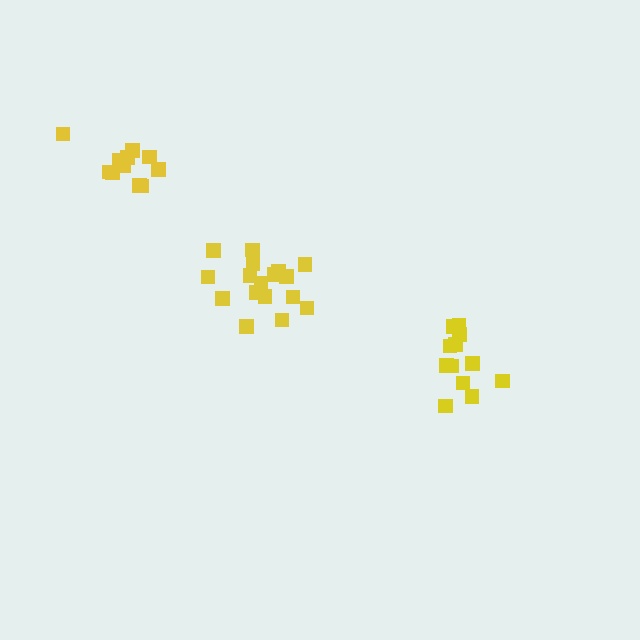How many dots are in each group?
Group 1: 17 dots, Group 2: 12 dots, Group 3: 11 dots (40 total).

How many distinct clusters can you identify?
There are 3 distinct clusters.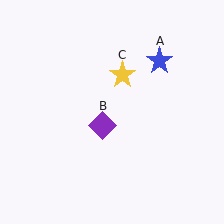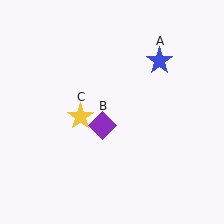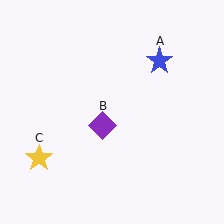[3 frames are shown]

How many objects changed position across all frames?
1 object changed position: yellow star (object C).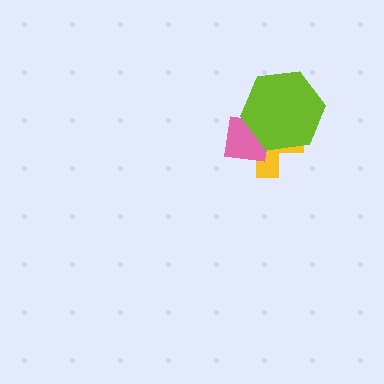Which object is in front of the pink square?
The lime hexagon is in front of the pink square.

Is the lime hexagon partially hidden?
No, no other shape covers it.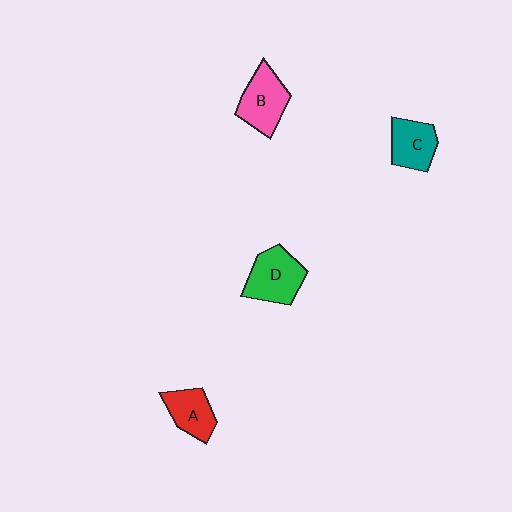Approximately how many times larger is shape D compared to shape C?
Approximately 1.3 times.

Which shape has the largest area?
Shape D (green).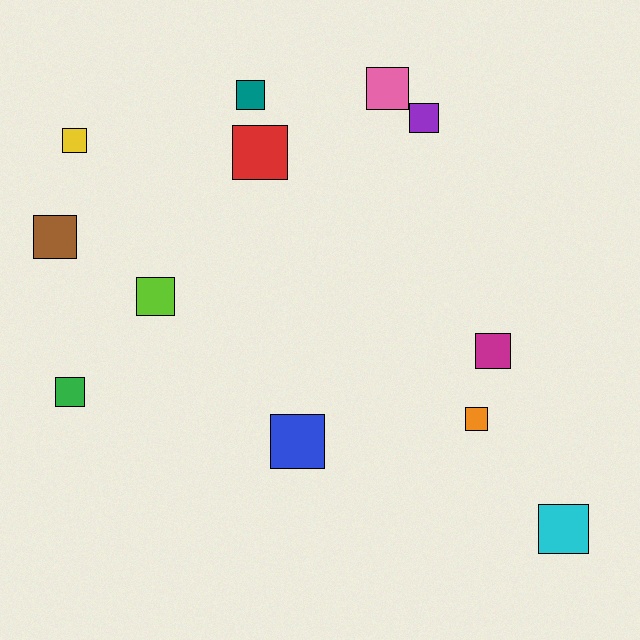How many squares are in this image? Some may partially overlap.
There are 12 squares.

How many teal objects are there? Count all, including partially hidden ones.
There is 1 teal object.